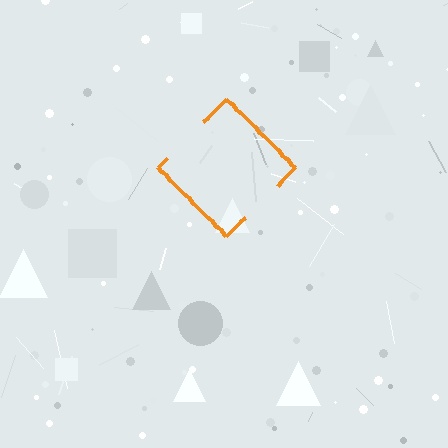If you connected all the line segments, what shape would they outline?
They would outline a diamond.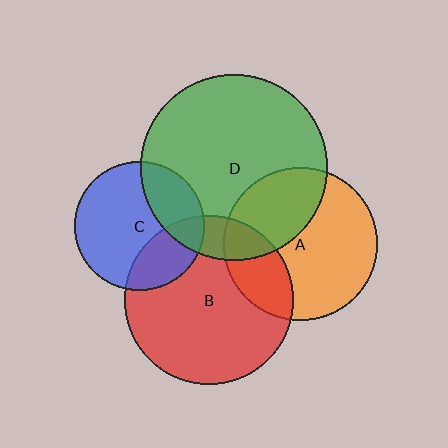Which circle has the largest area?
Circle D (green).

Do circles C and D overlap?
Yes.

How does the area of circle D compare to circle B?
Approximately 1.2 times.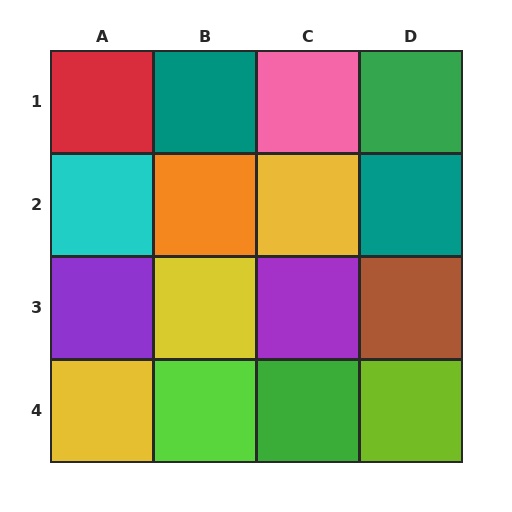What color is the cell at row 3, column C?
Purple.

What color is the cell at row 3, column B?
Yellow.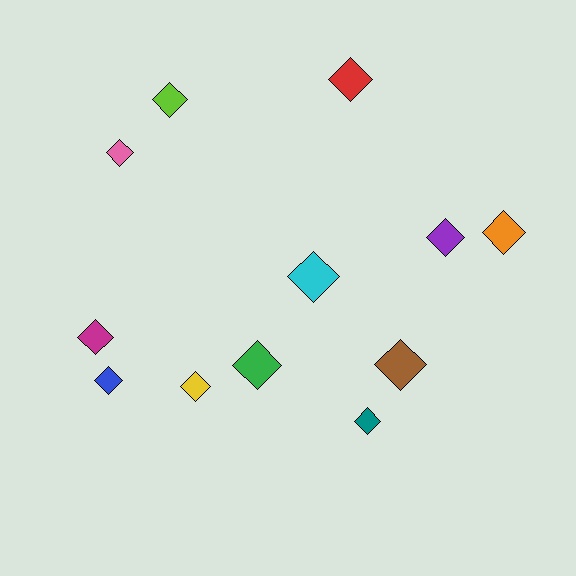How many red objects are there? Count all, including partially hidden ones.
There is 1 red object.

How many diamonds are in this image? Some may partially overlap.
There are 12 diamonds.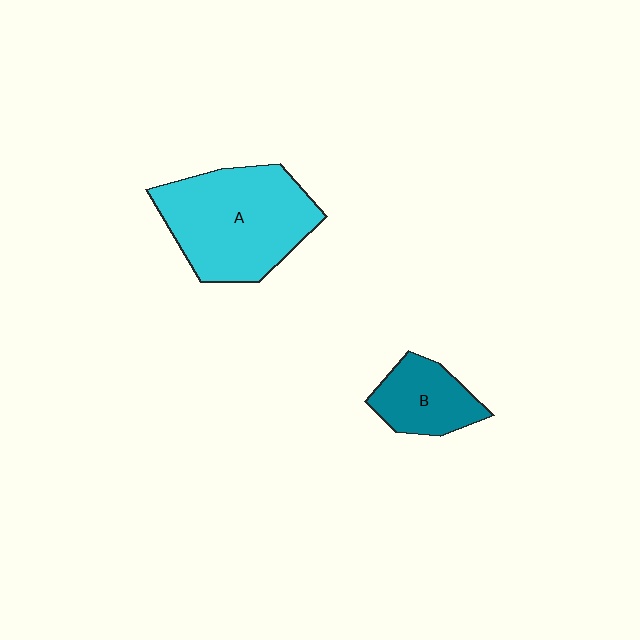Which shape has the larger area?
Shape A (cyan).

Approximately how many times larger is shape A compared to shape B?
Approximately 2.2 times.